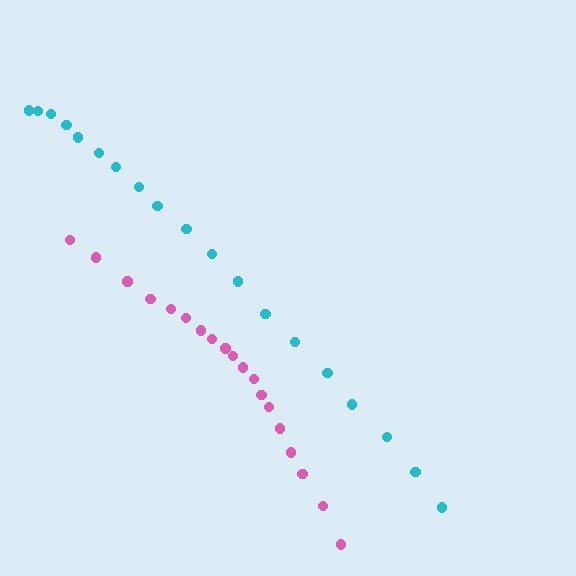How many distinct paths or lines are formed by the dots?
There are 2 distinct paths.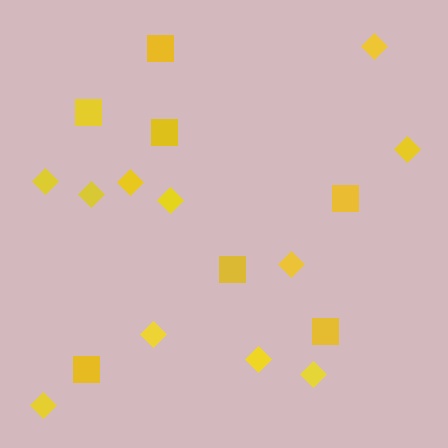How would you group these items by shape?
There are 2 groups: one group of diamonds (11) and one group of squares (7).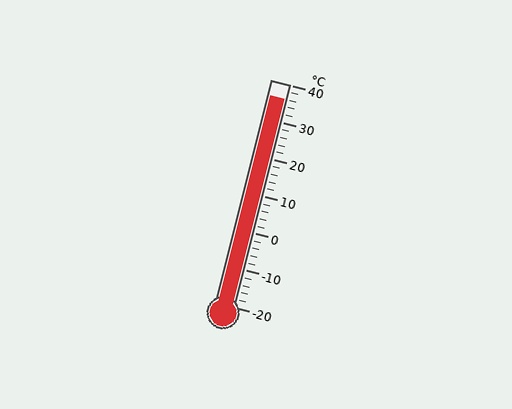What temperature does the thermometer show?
The thermometer shows approximately 36°C.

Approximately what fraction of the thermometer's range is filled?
The thermometer is filled to approximately 95% of its range.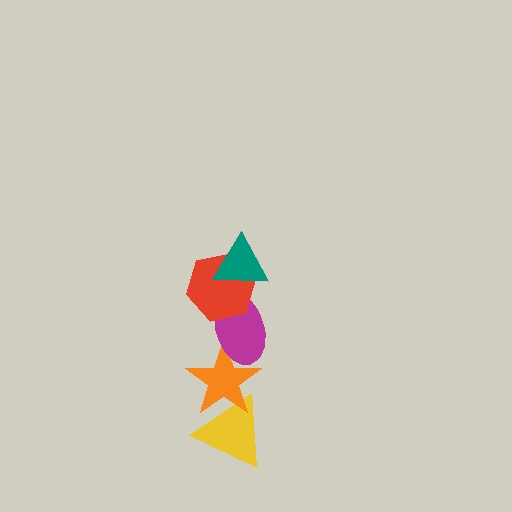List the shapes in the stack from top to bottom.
From top to bottom: the teal triangle, the red hexagon, the magenta ellipse, the orange star, the yellow triangle.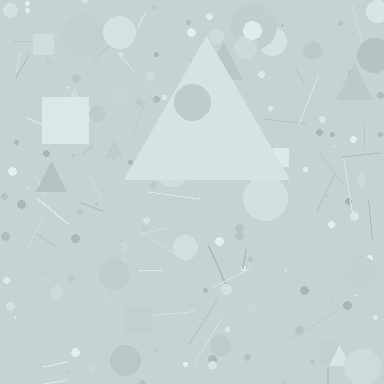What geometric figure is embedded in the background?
A triangle is embedded in the background.